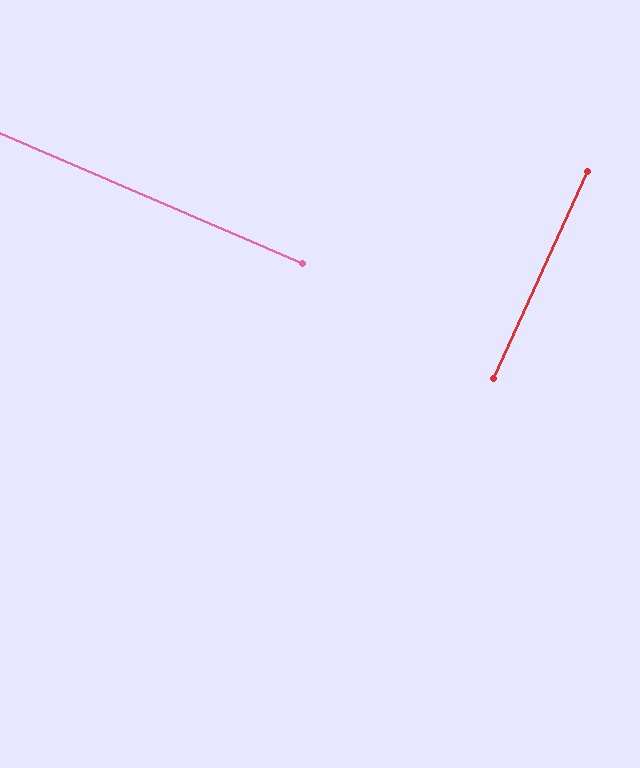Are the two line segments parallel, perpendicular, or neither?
Perpendicular — they meet at approximately 89°.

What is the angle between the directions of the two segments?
Approximately 89 degrees.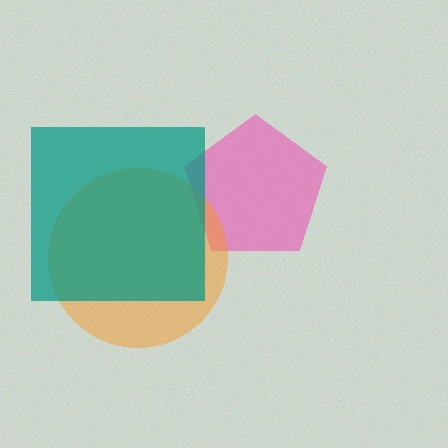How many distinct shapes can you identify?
There are 3 distinct shapes: a pink pentagon, an orange circle, a teal square.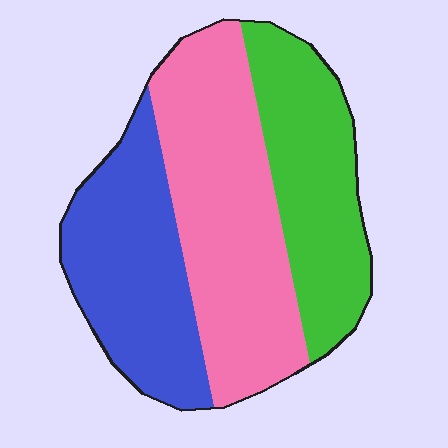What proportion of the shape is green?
Green covers around 30% of the shape.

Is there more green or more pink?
Pink.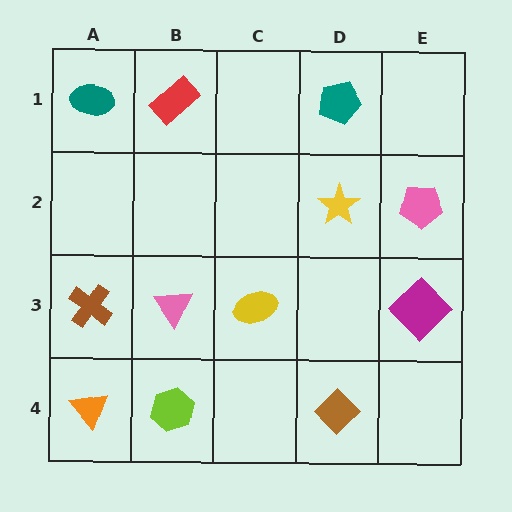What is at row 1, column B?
A red rectangle.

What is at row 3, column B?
A pink triangle.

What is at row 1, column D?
A teal pentagon.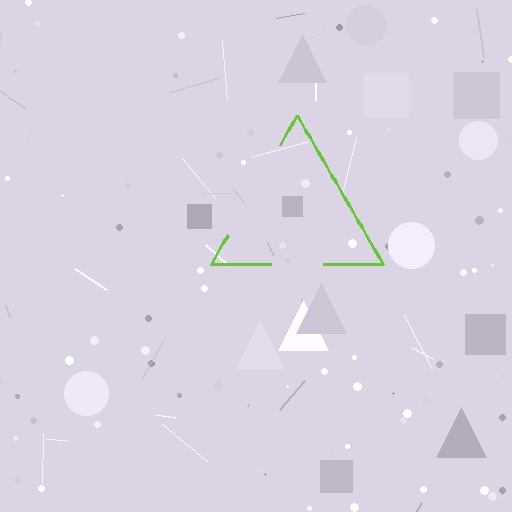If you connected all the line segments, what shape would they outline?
They would outline a triangle.